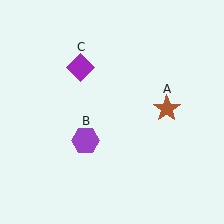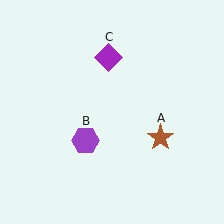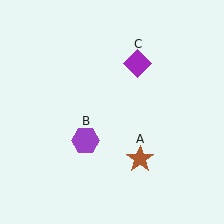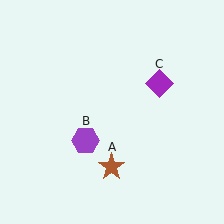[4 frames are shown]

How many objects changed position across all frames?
2 objects changed position: brown star (object A), purple diamond (object C).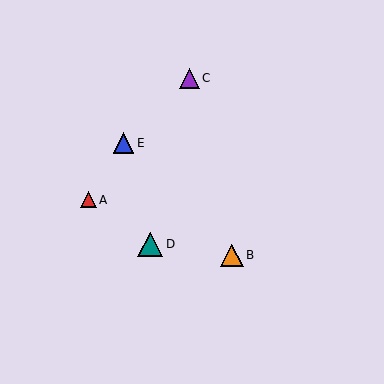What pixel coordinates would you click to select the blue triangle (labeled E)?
Click at (123, 143) to select the blue triangle E.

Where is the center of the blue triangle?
The center of the blue triangle is at (123, 143).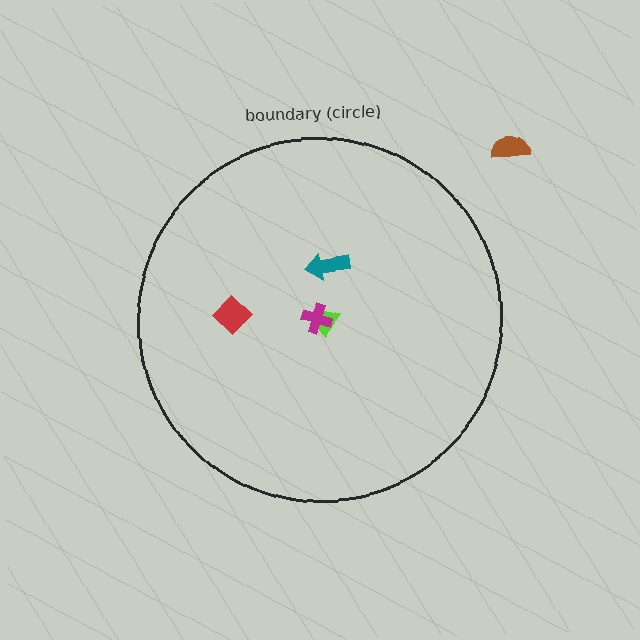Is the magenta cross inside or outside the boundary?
Inside.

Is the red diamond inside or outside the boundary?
Inside.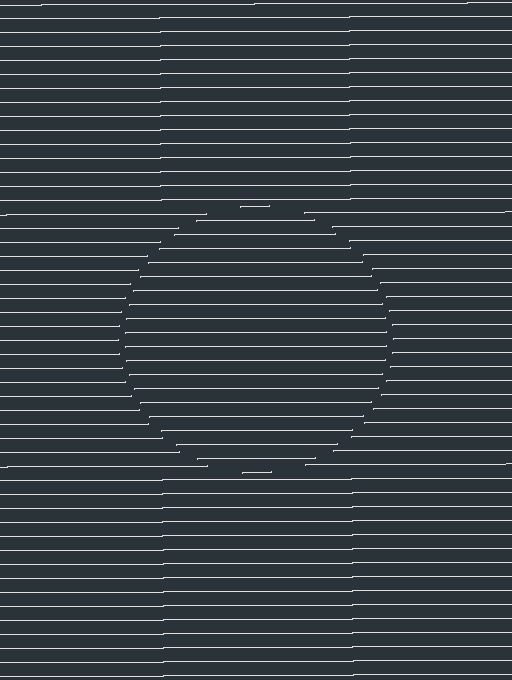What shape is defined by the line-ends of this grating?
An illusory circle. The interior of the shape contains the same grating, shifted by half a period — the contour is defined by the phase discontinuity where line-ends from the inner and outer gratings abut.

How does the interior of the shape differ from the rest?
The interior of the shape contains the same grating, shifted by half a period — the contour is defined by the phase discontinuity where line-ends from the inner and outer gratings abut.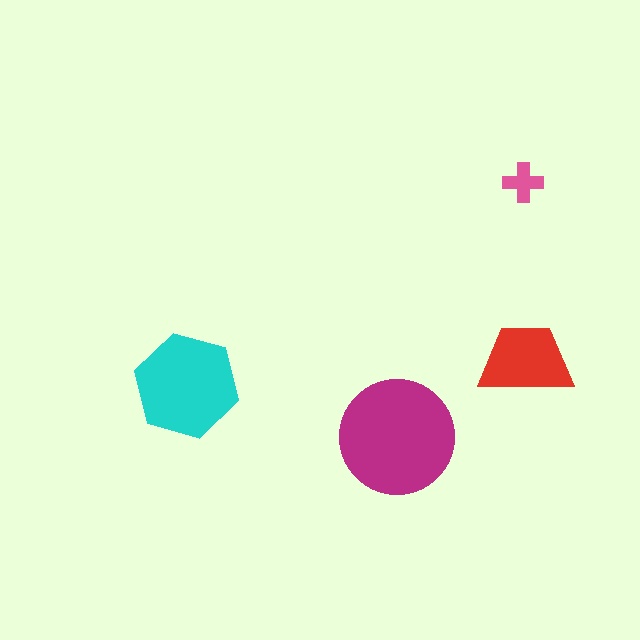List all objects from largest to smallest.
The magenta circle, the cyan hexagon, the red trapezoid, the pink cross.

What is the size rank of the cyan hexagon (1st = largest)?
2nd.